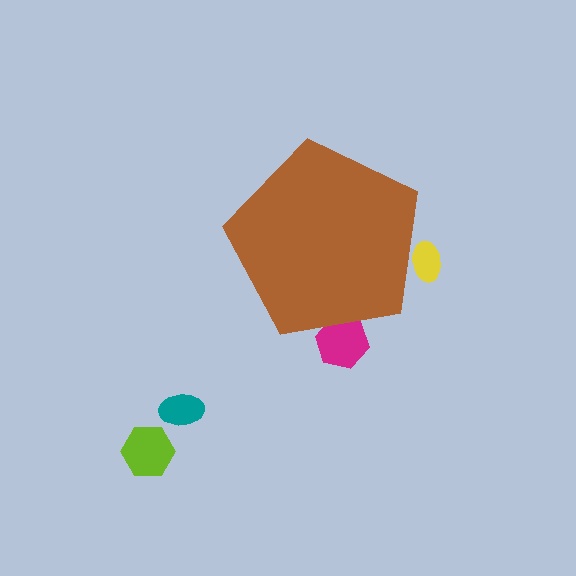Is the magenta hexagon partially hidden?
Yes, the magenta hexagon is partially hidden behind the brown pentagon.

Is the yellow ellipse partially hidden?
Yes, the yellow ellipse is partially hidden behind the brown pentagon.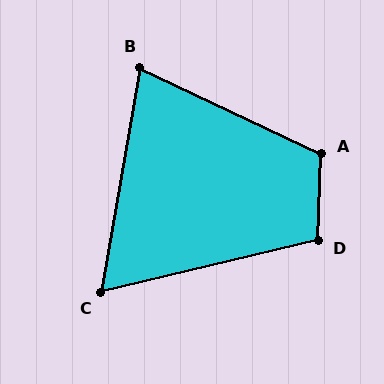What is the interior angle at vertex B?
Approximately 74 degrees (acute).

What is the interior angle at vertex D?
Approximately 106 degrees (obtuse).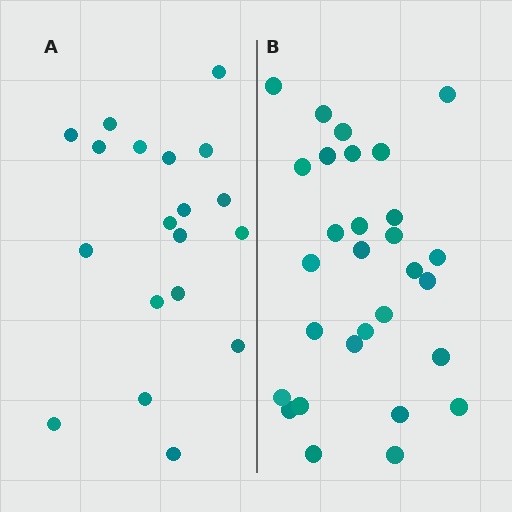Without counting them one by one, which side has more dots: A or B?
Region B (the right region) has more dots.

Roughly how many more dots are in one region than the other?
Region B has roughly 10 or so more dots than region A.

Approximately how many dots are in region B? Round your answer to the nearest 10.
About 30 dots. (The exact count is 29, which rounds to 30.)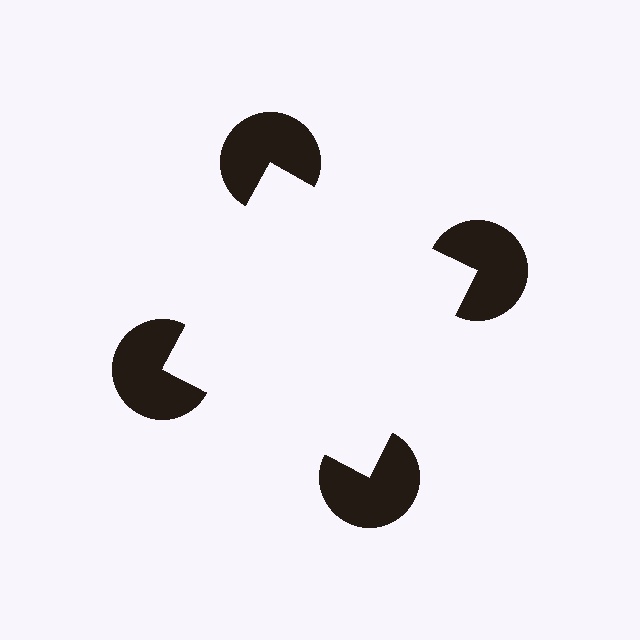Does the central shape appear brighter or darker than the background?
It typically appears slightly brighter than the background, even though no actual brightness change is drawn.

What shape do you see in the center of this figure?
An illusory square — its edges are inferred from the aligned wedge cuts in the pac-man discs, not physically drawn.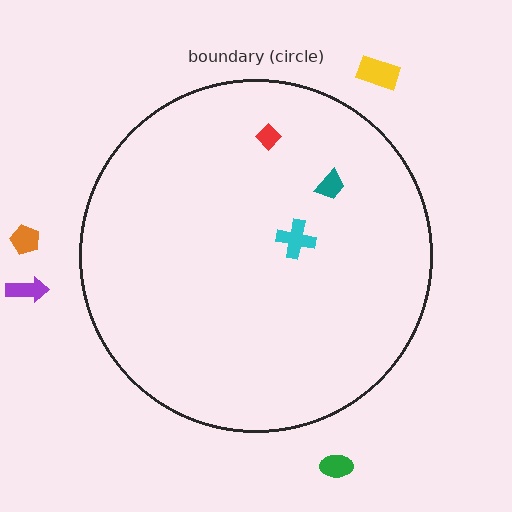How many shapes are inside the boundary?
3 inside, 4 outside.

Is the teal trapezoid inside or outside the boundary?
Inside.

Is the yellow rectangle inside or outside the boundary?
Outside.